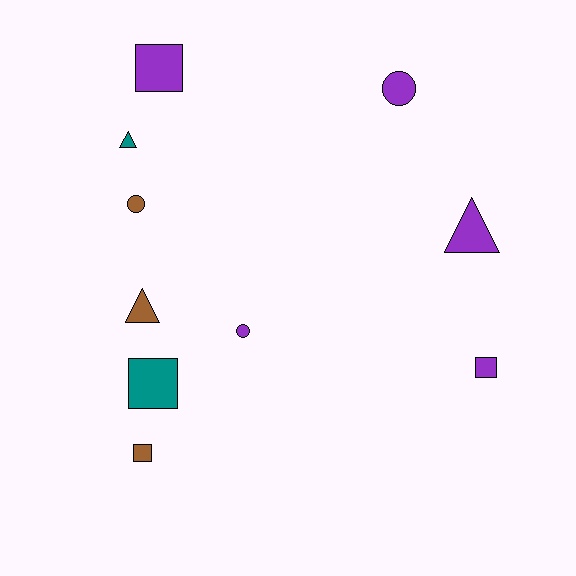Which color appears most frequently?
Purple, with 5 objects.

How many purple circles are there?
There are 2 purple circles.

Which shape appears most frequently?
Square, with 4 objects.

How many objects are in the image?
There are 10 objects.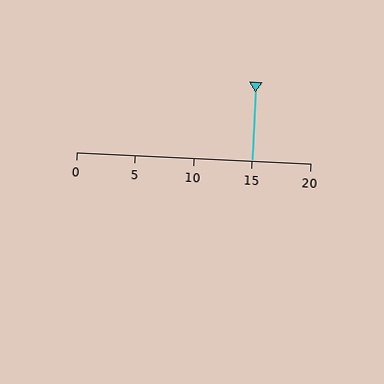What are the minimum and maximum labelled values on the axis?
The axis runs from 0 to 20.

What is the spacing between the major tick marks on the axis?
The major ticks are spaced 5 apart.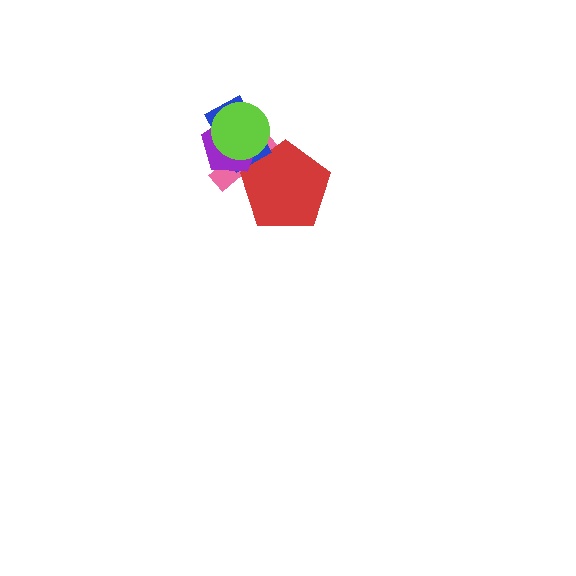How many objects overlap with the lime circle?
3 objects overlap with the lime circle.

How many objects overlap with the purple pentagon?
4 objects overlap with the purple pentagon.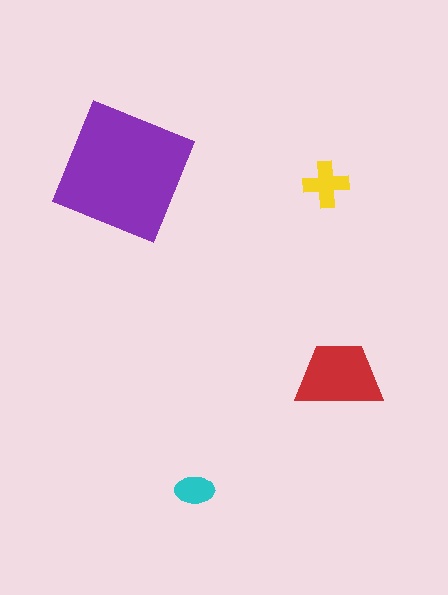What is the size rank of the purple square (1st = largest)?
1st.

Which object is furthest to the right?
The red trapezoid is rightmost.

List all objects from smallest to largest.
The cyan ellipse, the yellow cross, the red trapezoid, the purple square.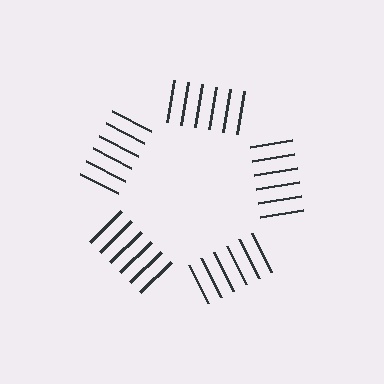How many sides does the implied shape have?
5 sides — the line-ends trace a pentagon.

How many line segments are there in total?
30 — 6 along each of the 5 edges.